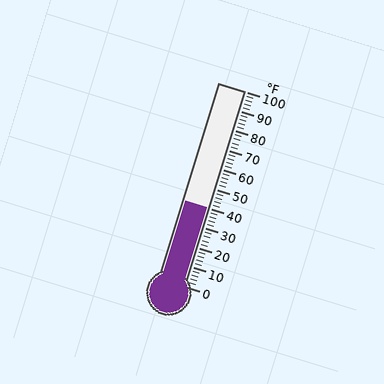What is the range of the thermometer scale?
The thermometer scale ranges from 0°F to 100°F.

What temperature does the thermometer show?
The thermometer shows approximately 40°F.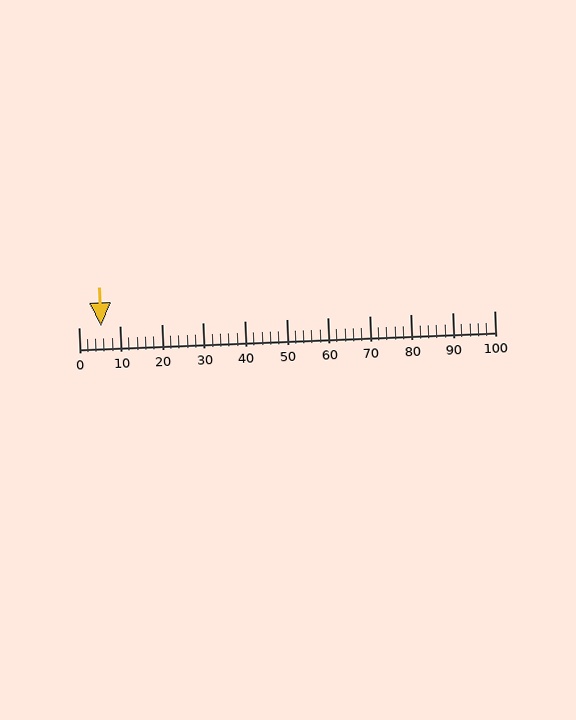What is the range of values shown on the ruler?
The ruler shows values from 0 to 100.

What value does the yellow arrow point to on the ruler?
The yellow arrow points to approximately 5.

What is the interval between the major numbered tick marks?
The major tick marks are spaced 10 units apart.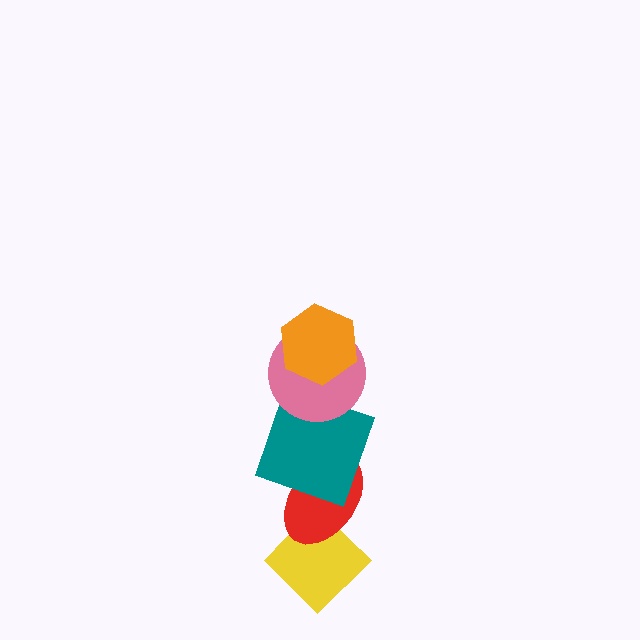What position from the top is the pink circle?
The pink circle is 2nd from the top.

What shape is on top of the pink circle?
The orange hexagon is on top of the pink circle.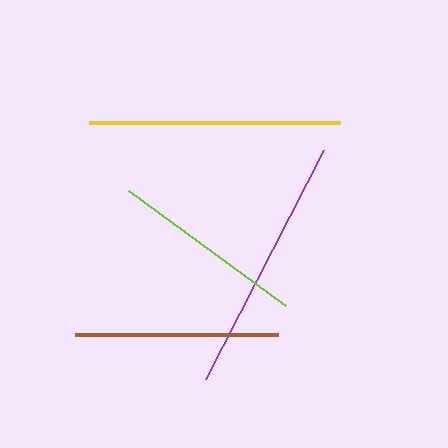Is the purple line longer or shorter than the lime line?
The purple line is longer than the lime line.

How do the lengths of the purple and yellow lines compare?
The purple and yellow lines are approximately the same length.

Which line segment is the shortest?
The lime line is the shortest at approximately 194 pixels.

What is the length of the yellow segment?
The yellow segment is approximately 251 pixels long.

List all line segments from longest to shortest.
From longest to shortest: purple, yellow, brown, lime.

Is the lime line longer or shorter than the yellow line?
The yellow line is longer than the lime line.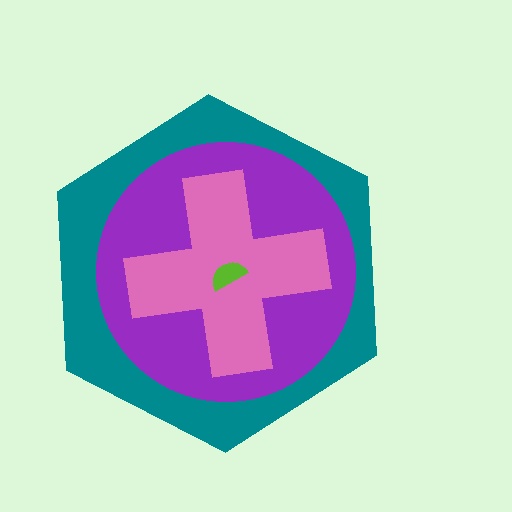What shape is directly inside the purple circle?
The pink cross.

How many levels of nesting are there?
4.